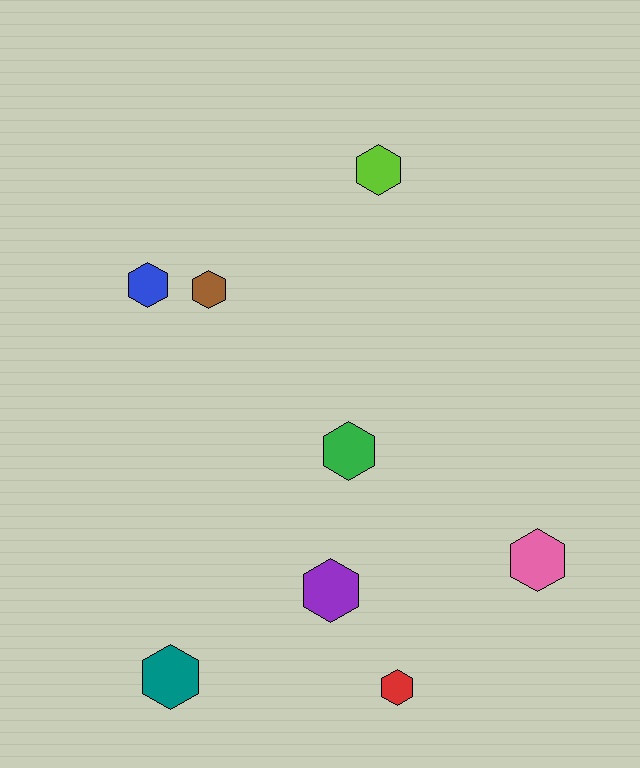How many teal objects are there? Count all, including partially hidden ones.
There is 1 teal object.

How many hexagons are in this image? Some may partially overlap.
There are 8 hexagons.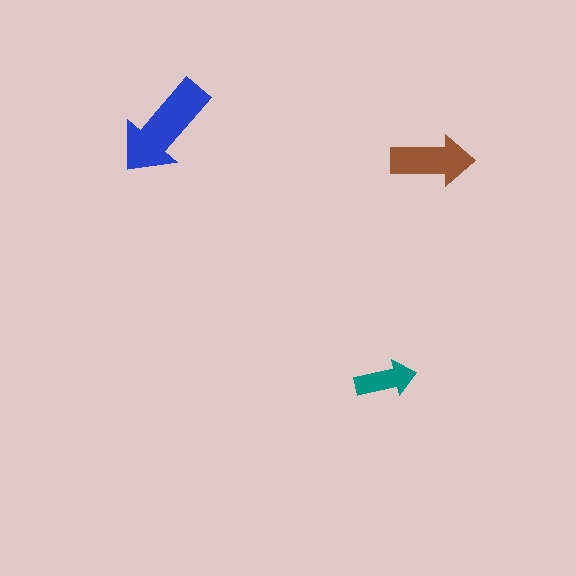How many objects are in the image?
There are 3 objects in the image.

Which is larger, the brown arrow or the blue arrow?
The blue one.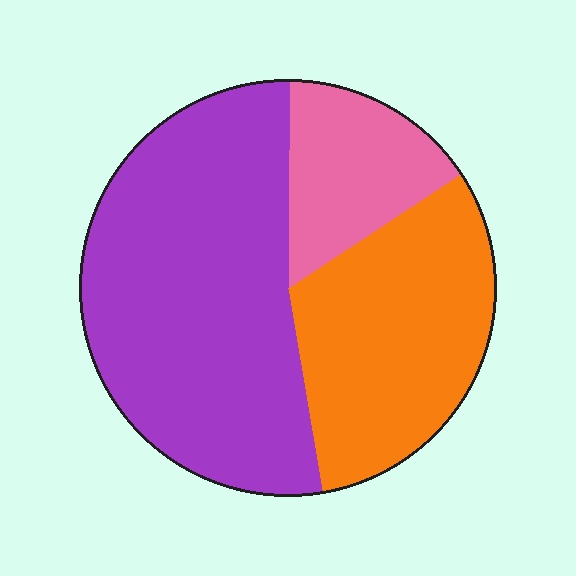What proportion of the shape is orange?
Orange takes up between a quarter and a half of the shape.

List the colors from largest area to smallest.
From largest to smallest: purple, orange, pink.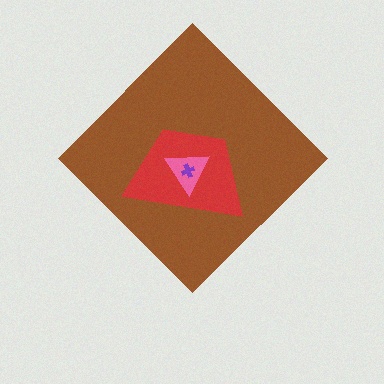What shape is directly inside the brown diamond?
The red trapezoid.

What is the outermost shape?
The brown diamond.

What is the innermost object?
The purple cross.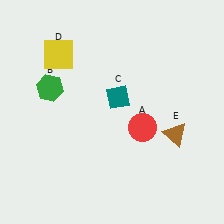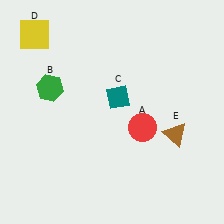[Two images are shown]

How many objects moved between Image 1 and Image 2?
1 object moved between the two images.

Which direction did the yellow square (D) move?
The yellow square (D) moved left.